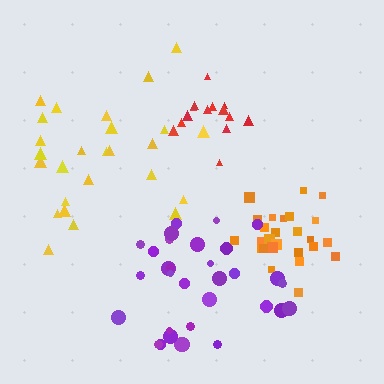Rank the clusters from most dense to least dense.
orange, red, purple, yellow.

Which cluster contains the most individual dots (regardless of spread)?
Purple (33).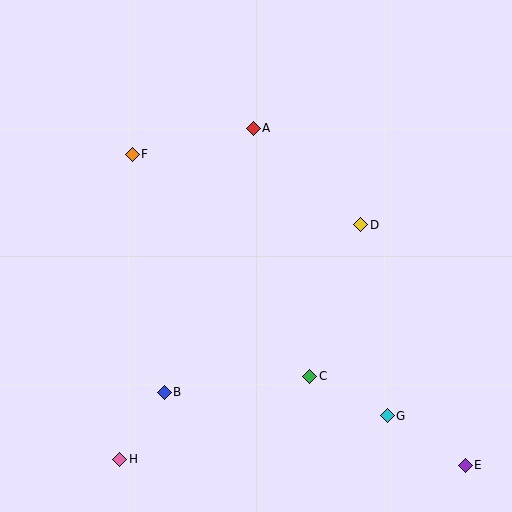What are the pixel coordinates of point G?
Point G is at (387, 416).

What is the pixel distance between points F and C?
The distance between F and C is 285 pixels.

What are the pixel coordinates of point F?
Point F is at (132, 154).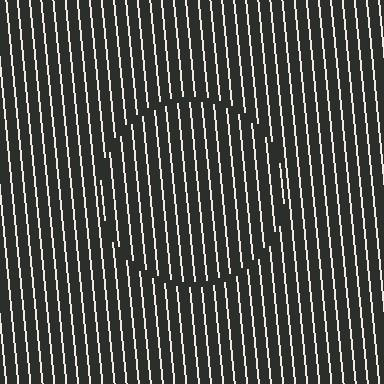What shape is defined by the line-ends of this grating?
An illusory circle. The interior of the shape contains the same grating, shifted by half a period — the contour is defined by the phase discontinuity where line-ends from the inner and outer gratings abut.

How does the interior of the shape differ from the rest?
The interior of the shape contains the same grating, shifted by half a period — the contour is defined by the phase discontinuity where line-ends from the inner and outer gratings abut.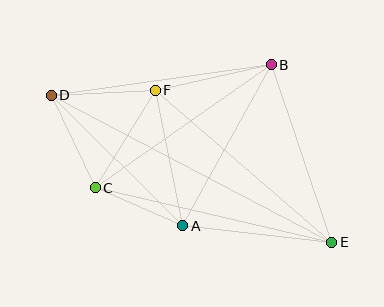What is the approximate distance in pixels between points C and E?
The distance between C and E is approximately 243 pixels.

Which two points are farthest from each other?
Points D and E are farthest from each other.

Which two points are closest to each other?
Points A and C are closest to each other.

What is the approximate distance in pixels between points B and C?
The distance between B and C is approximately 215 pixels.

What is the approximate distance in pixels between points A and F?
The distance between A and F is approximately 138 pixels.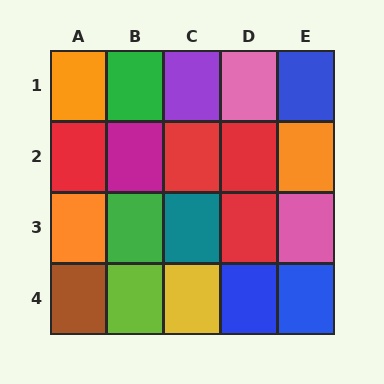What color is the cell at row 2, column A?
Red.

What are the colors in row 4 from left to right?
Brown, lime, yellow, blue, blue.